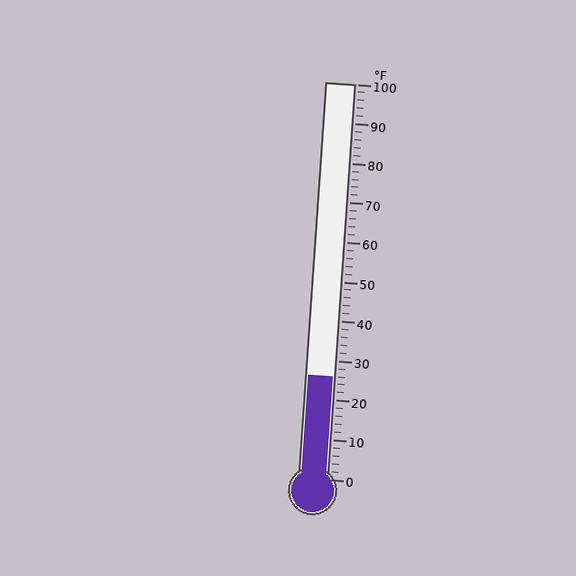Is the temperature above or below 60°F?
The temperature is below 60°F.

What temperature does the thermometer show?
The thermometer shows approximately 26°F.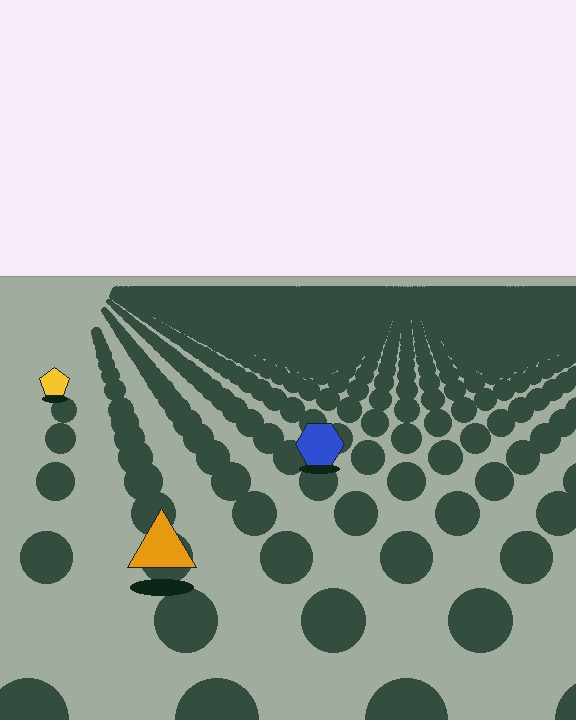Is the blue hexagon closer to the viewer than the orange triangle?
No. The orange triangle is closer — you can tell from the texture gradient: the ground texture is coarser near it.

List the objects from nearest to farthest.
From nearest to farthest: the orange triangle, the blue hexagon, the yellow pentagon.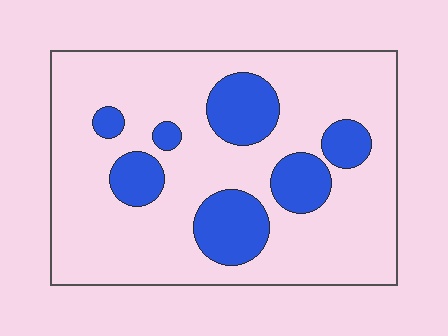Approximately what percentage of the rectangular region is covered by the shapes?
Approximately 20%.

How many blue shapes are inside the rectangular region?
7.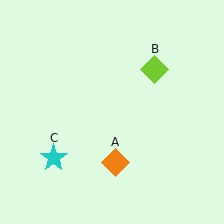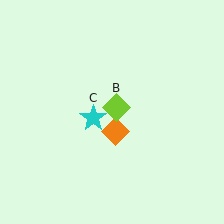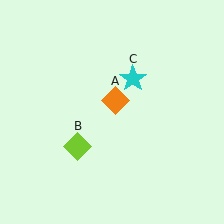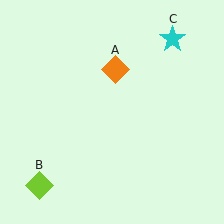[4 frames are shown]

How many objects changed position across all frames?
3 objects changed position: orange diamond (object A), lime diamond (object B), cyan star (object C).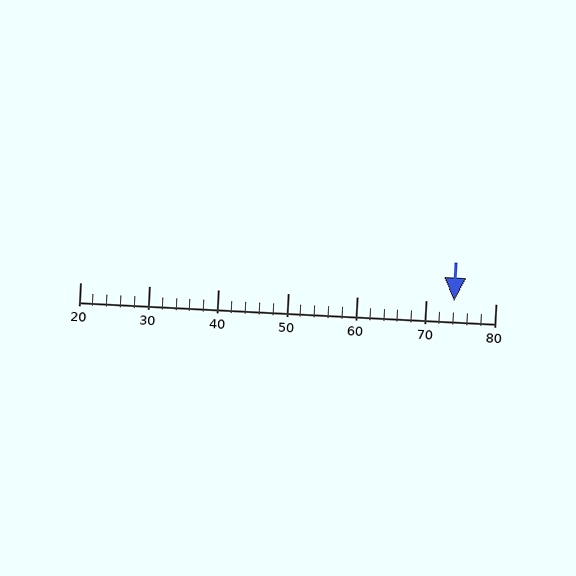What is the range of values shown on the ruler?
The ruler shows values from 20 to 80.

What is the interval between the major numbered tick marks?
The major tick marks are spaced 10 units apart.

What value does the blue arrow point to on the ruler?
The blue arrow points to approximately 74.